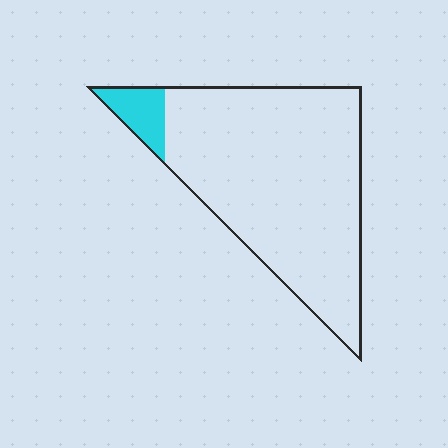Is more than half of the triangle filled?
No.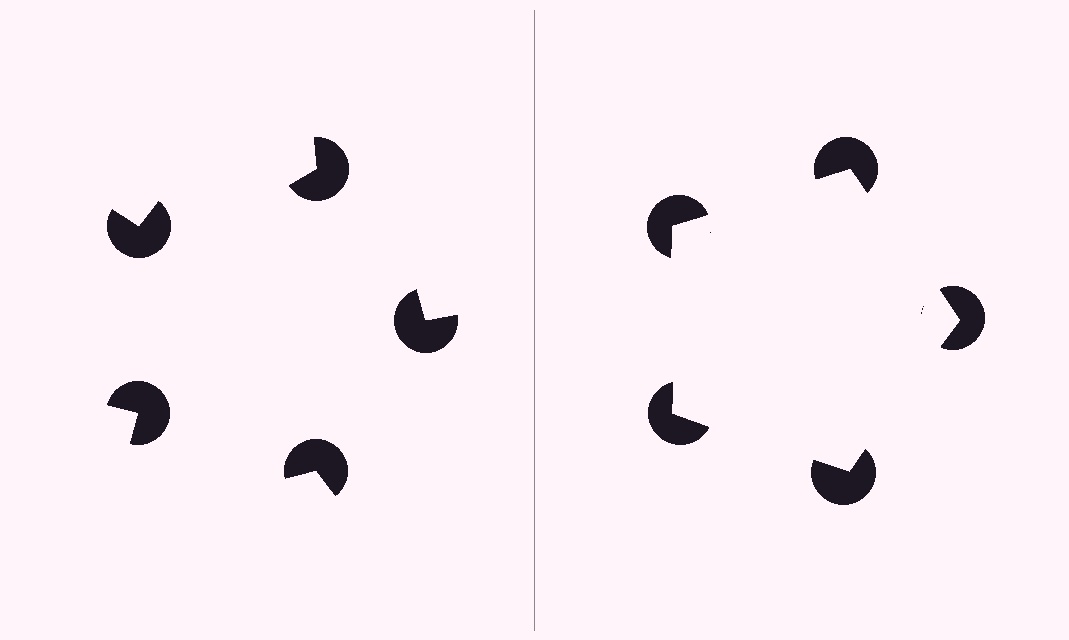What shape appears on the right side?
An illusory pentagon.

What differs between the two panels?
The pac-man discs are positioned identically on both sides; only the wedge orientations differ. On the right they align to a pentagon; on the left they are misaligned.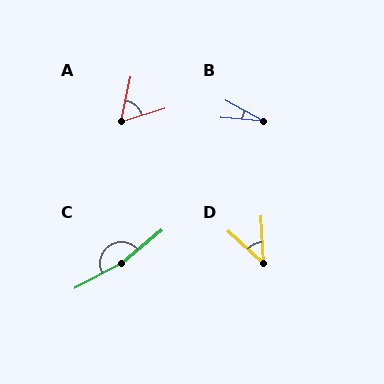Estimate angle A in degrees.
Approximately 61 degrees.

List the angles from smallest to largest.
B (23°), D (44°), A (61°), C (168°).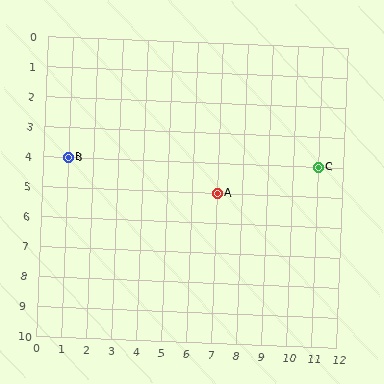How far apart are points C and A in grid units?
Points C and A are 4 columns and 1 row apart (about 4.1 grid units diagonally).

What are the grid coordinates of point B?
Point B is at grid coordinates (1, 4).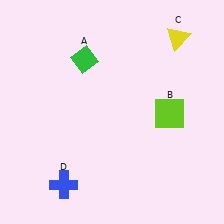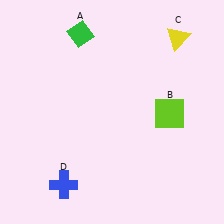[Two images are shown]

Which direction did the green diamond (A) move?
The green diamond (A) moved up.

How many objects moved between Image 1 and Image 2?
1 object moved between the two images.